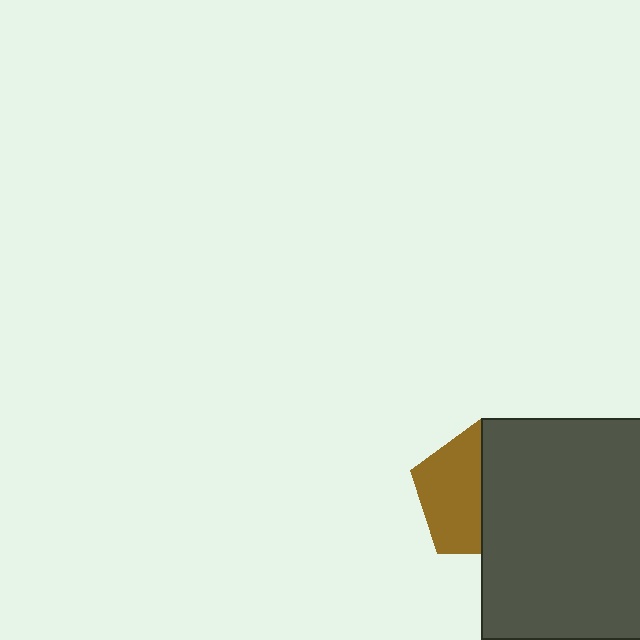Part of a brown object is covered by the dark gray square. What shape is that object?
It is a pentagon.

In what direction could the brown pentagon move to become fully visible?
The brown pentagon could move left. That would shift it out from behind the dark gray square entirely.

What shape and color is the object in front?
The object in front is a dark gray square.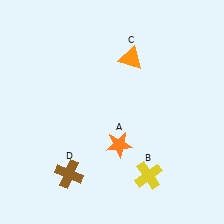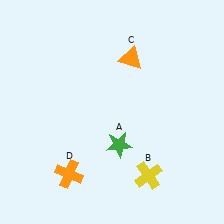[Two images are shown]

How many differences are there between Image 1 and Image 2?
There are 2 differences between the two images.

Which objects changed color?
A changed from orange to green. D changed from brown to orange.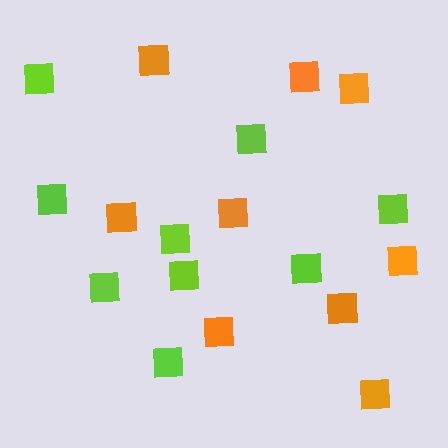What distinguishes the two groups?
There are 2 groups: one group of orange squares (9) and one group of lime squares (9).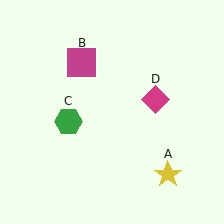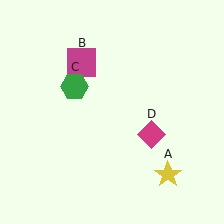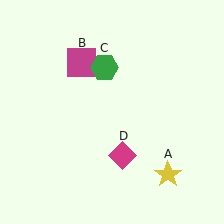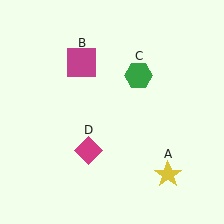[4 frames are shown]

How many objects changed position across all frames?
2 objects changed position: green hexagon (object C), magenta diamond (object D).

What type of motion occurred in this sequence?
The green hexagon (object C), magenta diamond (object D) rotated clockwise around the center of the scene.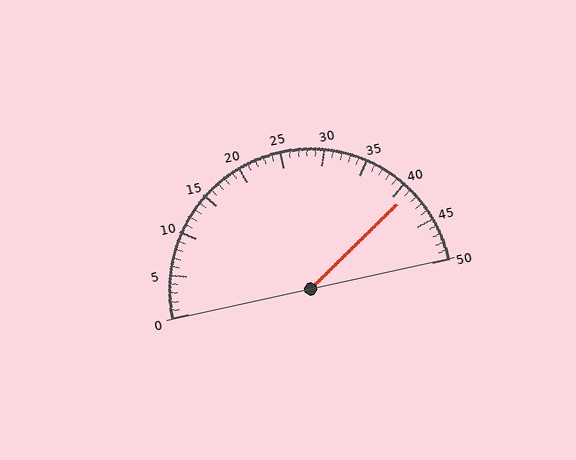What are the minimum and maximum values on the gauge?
The gauge ranges from 0 to 50.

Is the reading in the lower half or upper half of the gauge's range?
The reading is in the upper half of the range (0 to 50).